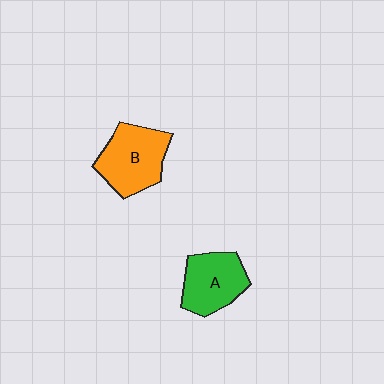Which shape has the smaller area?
Shape A (green).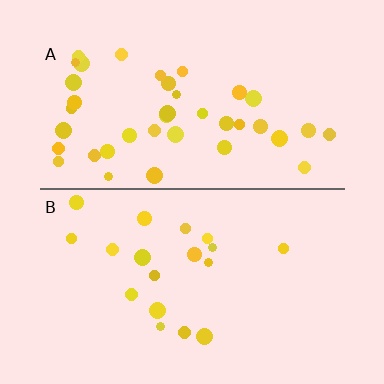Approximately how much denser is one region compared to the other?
Approximately 2.2× — region A over region B.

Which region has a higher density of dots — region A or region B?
A (the top).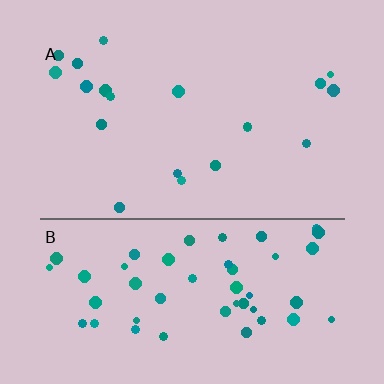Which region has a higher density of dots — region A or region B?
B (the bottom).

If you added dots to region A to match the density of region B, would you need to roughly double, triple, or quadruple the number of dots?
Approximately triple.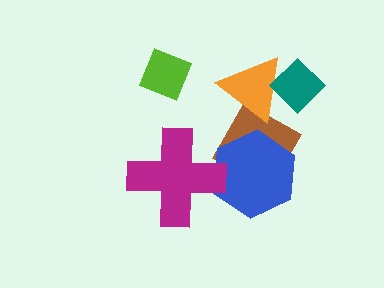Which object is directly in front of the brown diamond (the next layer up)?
The blue hexagon is directly in front of the brown diamond.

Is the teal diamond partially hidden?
No, no other shape covers it.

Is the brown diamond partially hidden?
Yes, it is partially covered by another shape.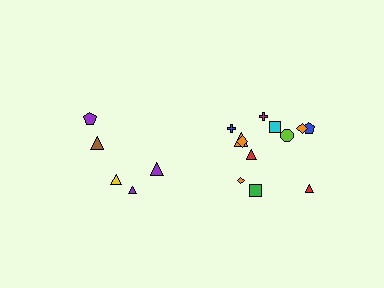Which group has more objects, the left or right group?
The right group.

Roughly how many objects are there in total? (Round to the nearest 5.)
Roughly 15 objects in total.